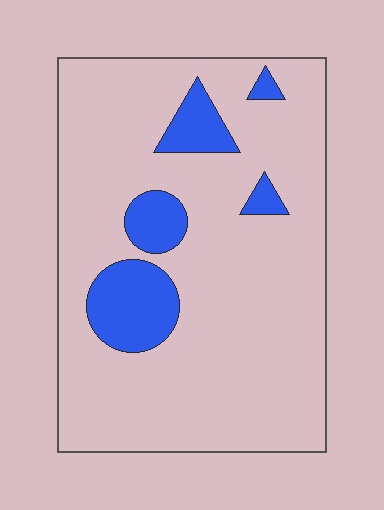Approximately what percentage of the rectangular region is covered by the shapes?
Approximately 15%.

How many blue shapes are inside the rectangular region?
5.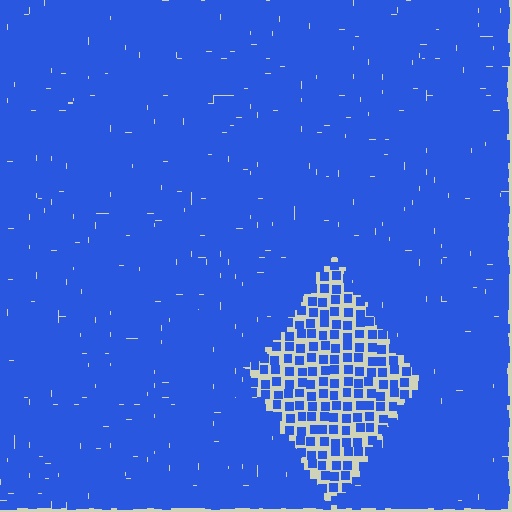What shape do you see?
I see a diamond.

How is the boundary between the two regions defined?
The boundary is defined by a change in element density (approximately 2.6x ratio). All elements are the same color, size, and shape.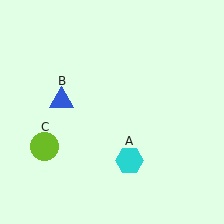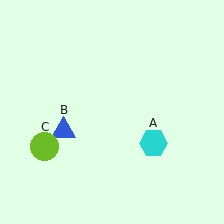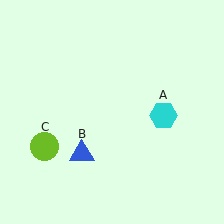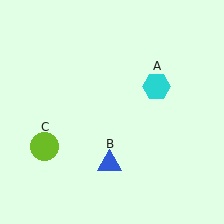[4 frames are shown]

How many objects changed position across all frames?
2 objects changed position: cyan hexagon (object A), blue triangle (object B).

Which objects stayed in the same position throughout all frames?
Lime circle (object C) remained stationary.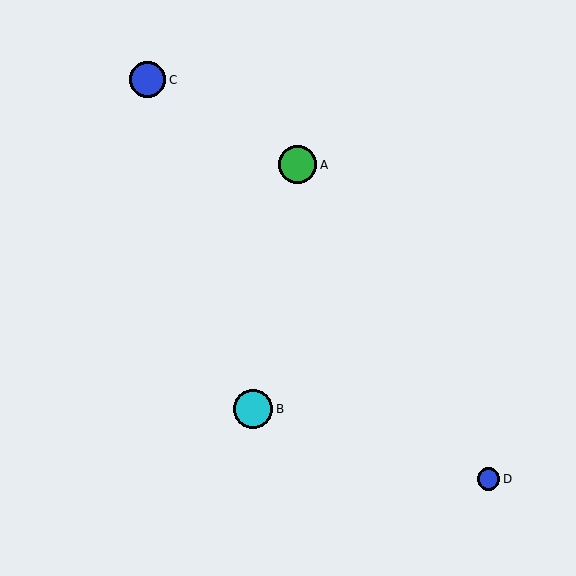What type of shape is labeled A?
Shape A is a green circle.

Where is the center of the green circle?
The center of the green circle is at (297, 165).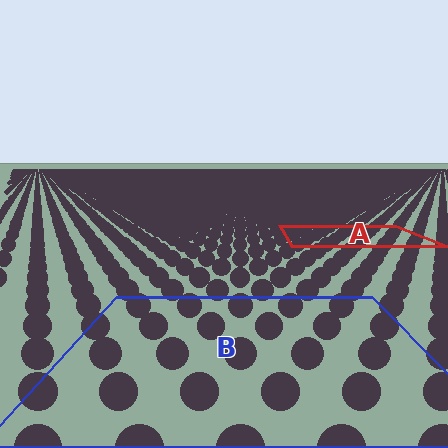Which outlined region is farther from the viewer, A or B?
Region A is farther from the viewer — the texture elements inside it appear smaller and more densely packed.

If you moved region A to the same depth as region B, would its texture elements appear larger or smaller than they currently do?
They would appear larger. At a closer depth, the same texture elements are projected at a bigger on-screen size.